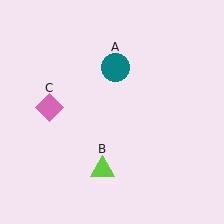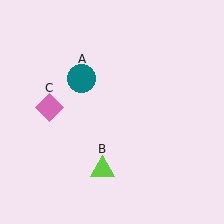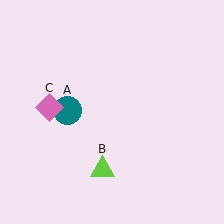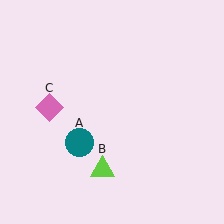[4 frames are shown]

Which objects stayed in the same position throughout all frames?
Lime triangle (object B) and pink diamond (object C) remained stationary.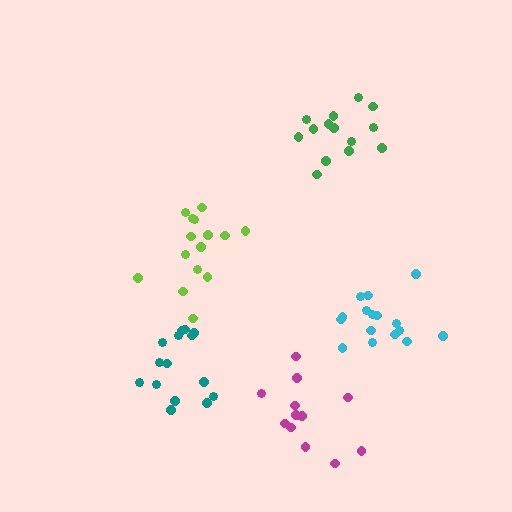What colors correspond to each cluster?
The clusters are colored: cyan, teal, magenta, lime, green.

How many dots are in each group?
Group 1: 16 dots, Group 2: 16 dots, Group 3: 13 dots, Group 4: 15 dots, Group 5: 14 dots (74 total).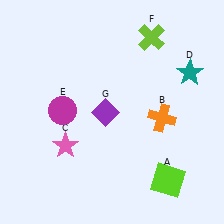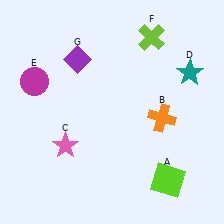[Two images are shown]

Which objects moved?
The objects that moved are: the magenta circle (E), the purple diamond (G).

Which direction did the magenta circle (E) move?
The magenta circle (E) moved up.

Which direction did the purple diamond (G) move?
The purple diamond (G) moved up.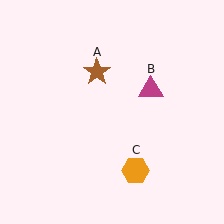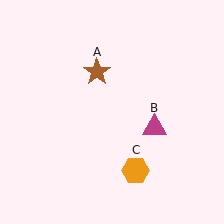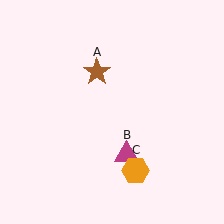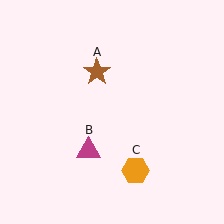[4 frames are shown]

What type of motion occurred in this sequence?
The magenta triangle (object B) rotated clockwise around the center of the scene.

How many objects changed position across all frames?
1 object changed position: magenta triangle (object B).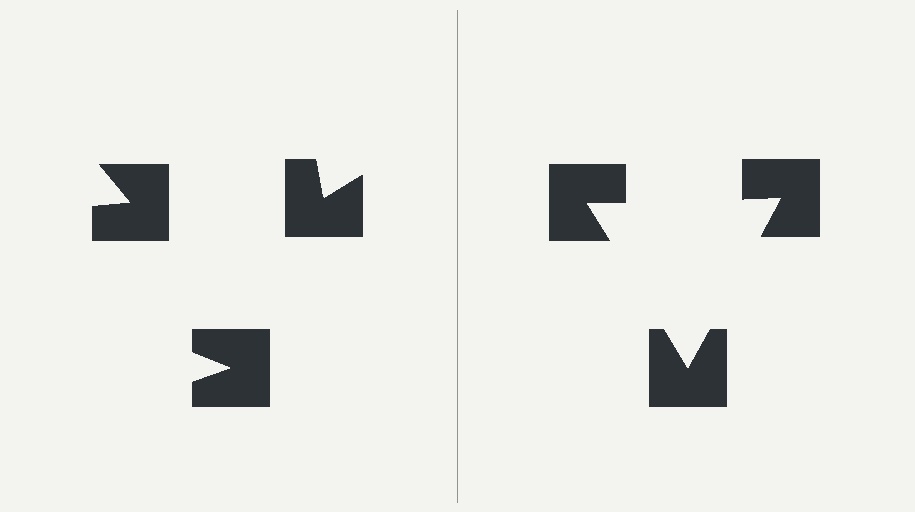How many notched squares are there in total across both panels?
6 — 3 on each side.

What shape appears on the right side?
An illusory triangle.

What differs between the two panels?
The notched squares are positioned identically on both sides; only the wedge orientations differ. On the right they align to a triangle; on the left they are misaligned.